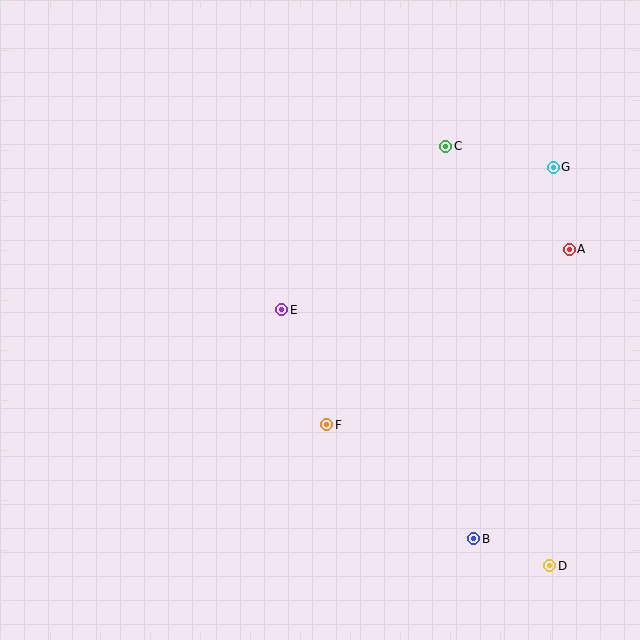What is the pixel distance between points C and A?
The distance between C and A is 161 pixels.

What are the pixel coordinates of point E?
Point E is at (282, 310).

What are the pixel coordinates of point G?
Point G is at (553, 167).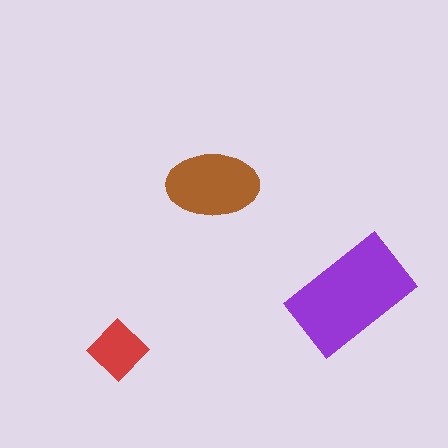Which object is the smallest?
The red diamond.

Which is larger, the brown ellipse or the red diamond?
The brown ellipse.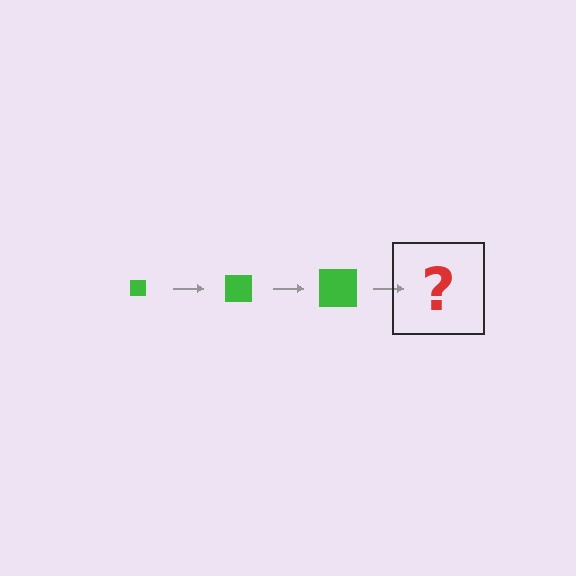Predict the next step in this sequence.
The next step is a green square, larger than the previous one.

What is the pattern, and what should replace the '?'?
The pattern is that the square gets progressively larger each step. The '?' should be a green square, larger than the previous one.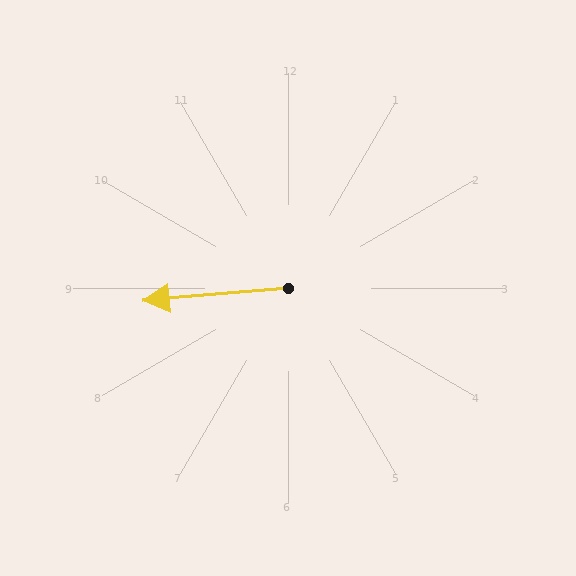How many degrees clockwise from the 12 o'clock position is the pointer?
Approximately 265 degrees.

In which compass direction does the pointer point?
West.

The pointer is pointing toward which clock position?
Roughly 9 o'clock.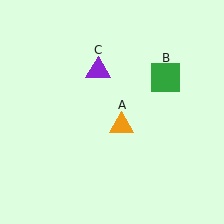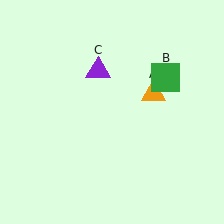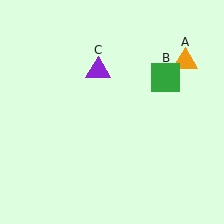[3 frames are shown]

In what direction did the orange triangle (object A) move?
The orange triangle (object A) moved up and to the right.